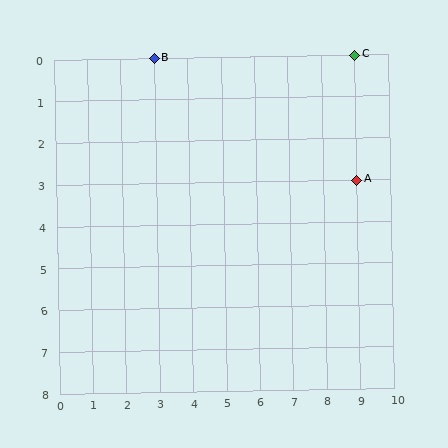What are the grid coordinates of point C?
Point C is at grid coordinates (9, 0).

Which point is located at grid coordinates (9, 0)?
Point C is at (9, 0).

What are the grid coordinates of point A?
Point A is at grid coordinates (9, 3).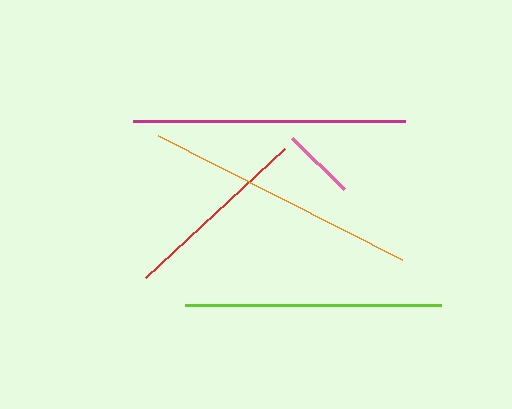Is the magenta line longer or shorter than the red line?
The magenta line is longer than the red line.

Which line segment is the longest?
The orange line is the longest at approximately 274 pixels.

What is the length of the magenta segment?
The magenta segment is approximately 272 pixels long.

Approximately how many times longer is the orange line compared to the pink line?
The orange line is approximately 3.8 times the length of the pink line.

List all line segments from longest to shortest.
From longest to shortest: orange, magenta, lime, red, pink.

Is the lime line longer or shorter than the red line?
The lime line is longer than the red line.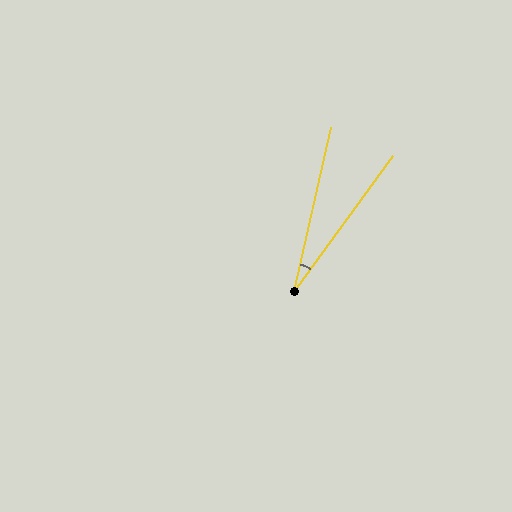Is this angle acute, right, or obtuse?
It is acute.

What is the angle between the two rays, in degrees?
Approximately 23 degrees.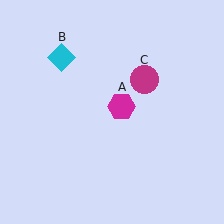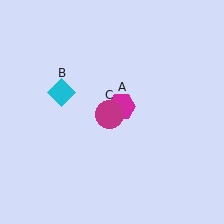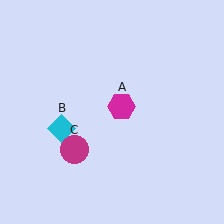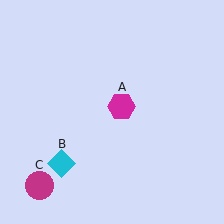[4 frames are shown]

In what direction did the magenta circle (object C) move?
The magenta circle (object C) moved down and to the left.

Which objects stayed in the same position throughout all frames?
Magenta hexagon (object A) remained stationary.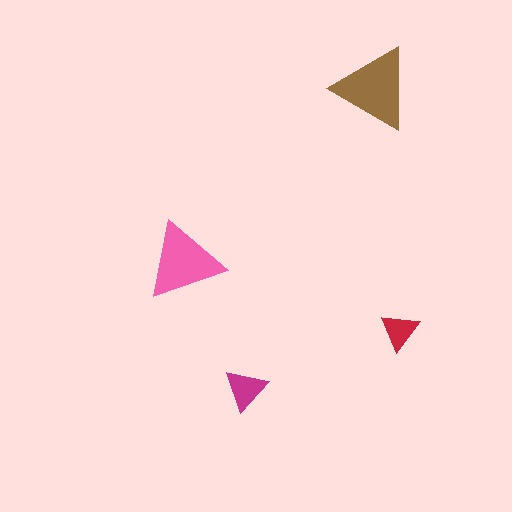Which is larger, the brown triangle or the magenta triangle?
The brown one.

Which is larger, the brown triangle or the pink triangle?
The brown one.